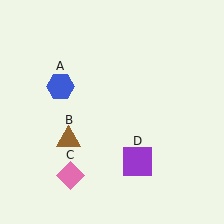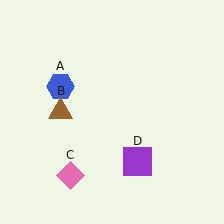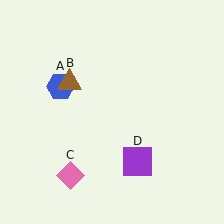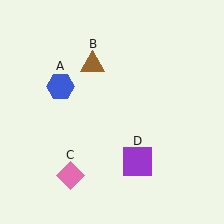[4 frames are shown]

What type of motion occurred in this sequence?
The brown triangle (object B) rotated clockwise around the center of the scene.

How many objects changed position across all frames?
1 object changed position: brown triangle (object B).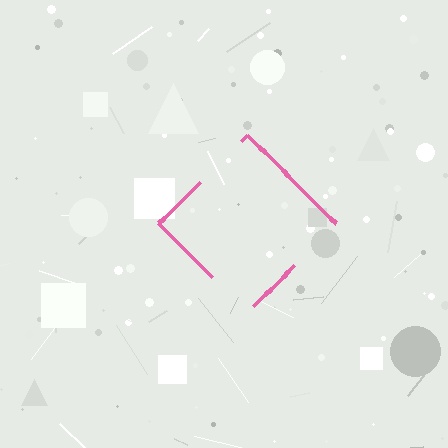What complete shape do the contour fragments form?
The contour fragments form a diamond.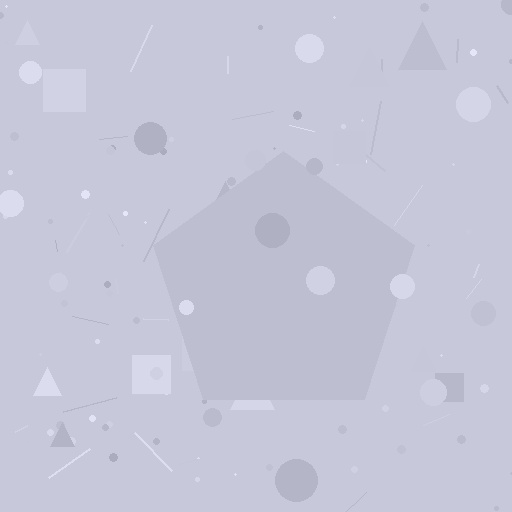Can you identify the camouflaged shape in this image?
The camouflaged shape is a pentagon.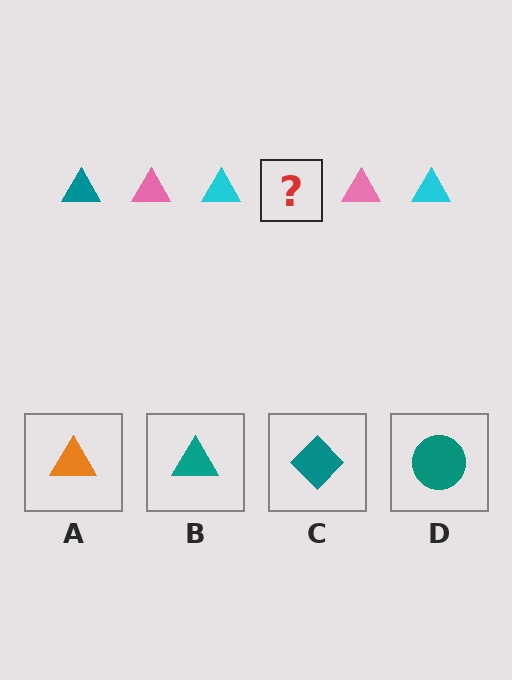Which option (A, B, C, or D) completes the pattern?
B.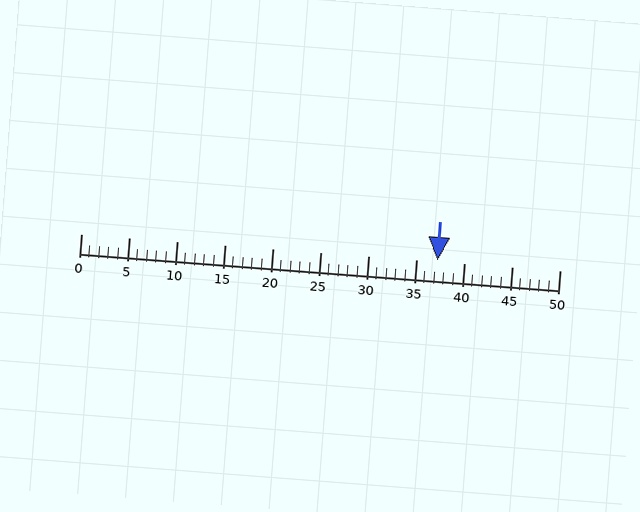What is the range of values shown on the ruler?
The ruler shows values from 0 to 50.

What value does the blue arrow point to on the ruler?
The blue arrow points to approximately 37.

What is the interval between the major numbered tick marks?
The major tick marks are spaced 5 units apart.